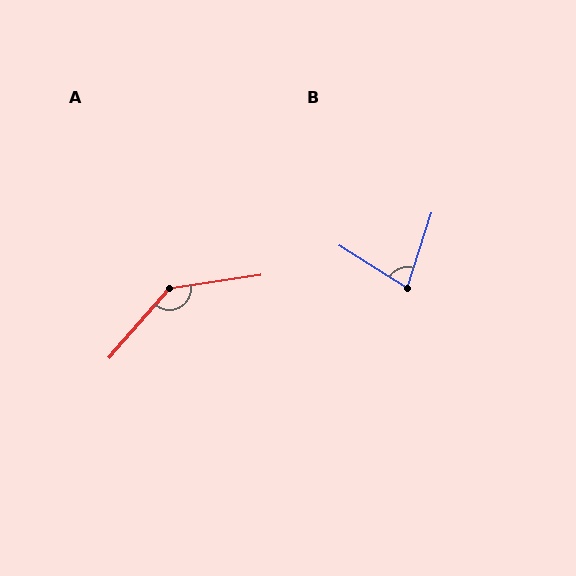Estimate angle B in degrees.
Approximately 76 degrees.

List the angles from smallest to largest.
B (76°), A (140°).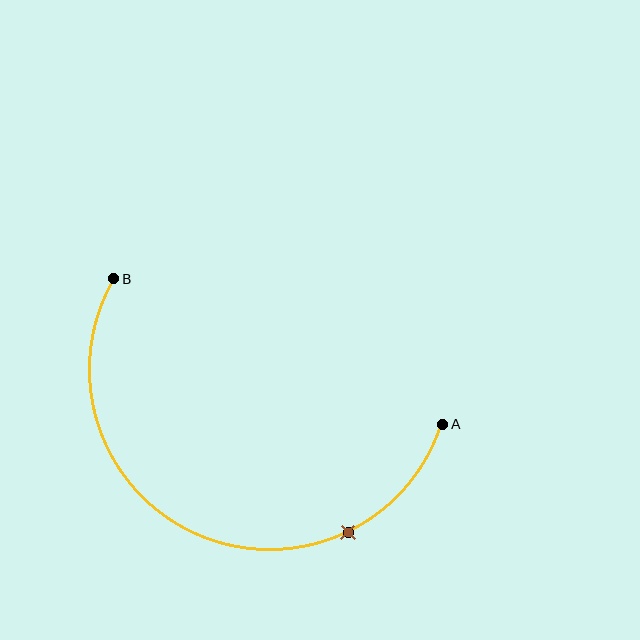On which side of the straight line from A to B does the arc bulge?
The arc bulges below the straight line connecting A and B.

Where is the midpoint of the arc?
The arc midpoint is the point on the curve farthest from the straight line joining A and B. It sits below that line.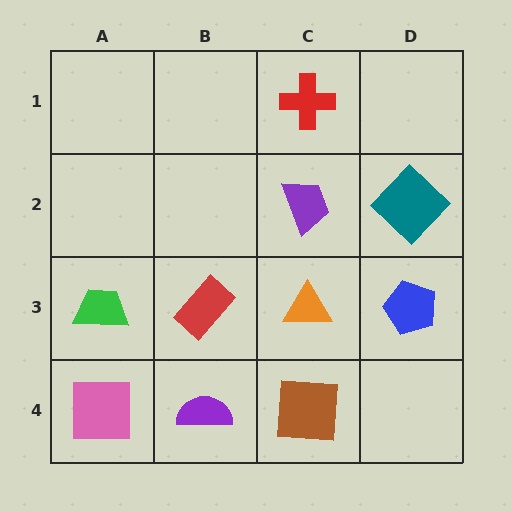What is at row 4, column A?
A pink square.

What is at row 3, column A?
A green trapezoid.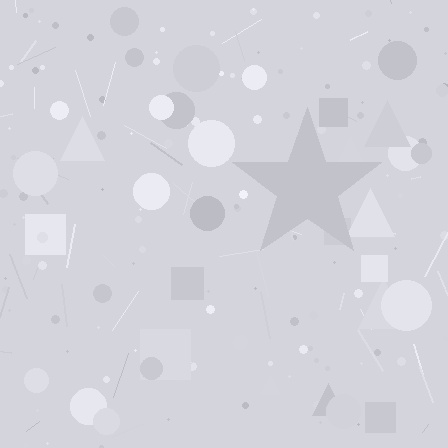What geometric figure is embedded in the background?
A star is embedded in the background.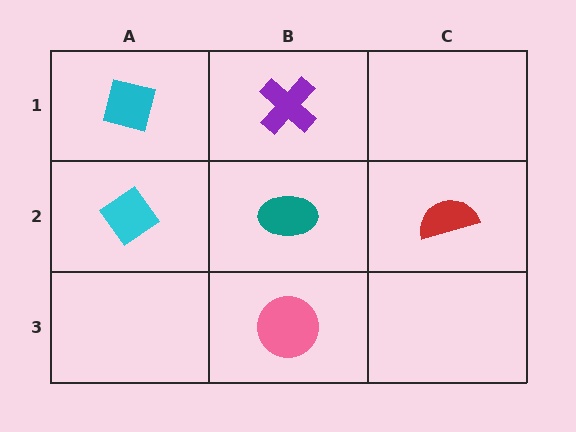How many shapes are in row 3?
1 shape.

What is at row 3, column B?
A pink circle.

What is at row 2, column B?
A teal ellipse.